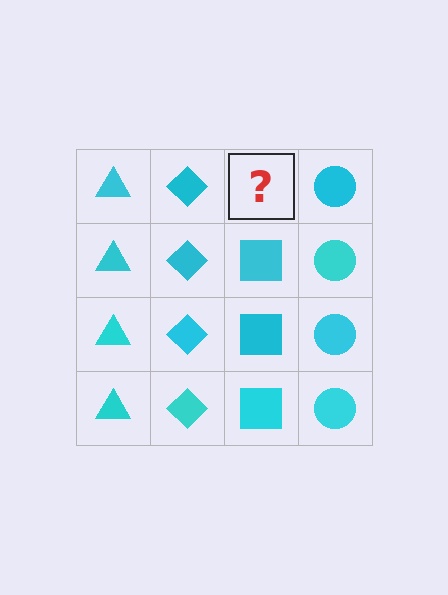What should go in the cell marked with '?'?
The missing cell should contain a cyan square.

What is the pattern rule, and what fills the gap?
The rule is that each column has a consistent shape. The gap should be filled with a cyan square.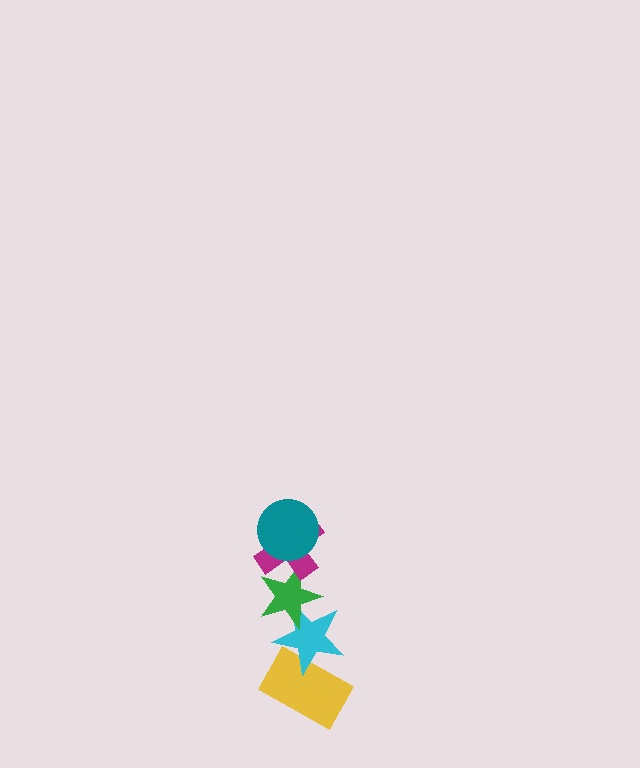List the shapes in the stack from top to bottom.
From top to bottom: the teal circle, the magenta cross, the green star, the cyan star, the yellow rectangle.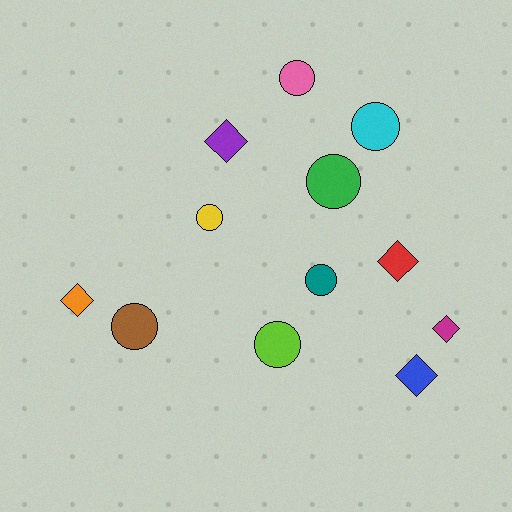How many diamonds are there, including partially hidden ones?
There are 5 diamonds.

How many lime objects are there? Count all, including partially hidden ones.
There is 1 lime object.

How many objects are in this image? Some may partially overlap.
There are 12 objects.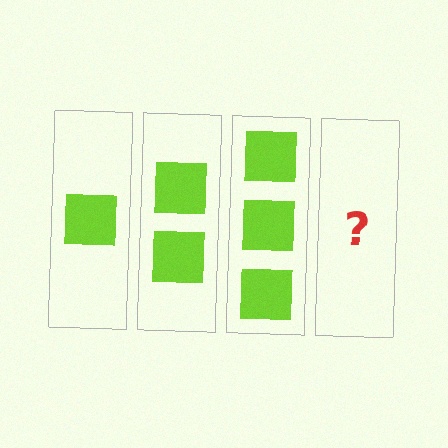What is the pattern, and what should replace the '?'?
The pattern is that each step adds one more square. The '?' should be 4 squares.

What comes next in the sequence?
The next element should be 4 squares.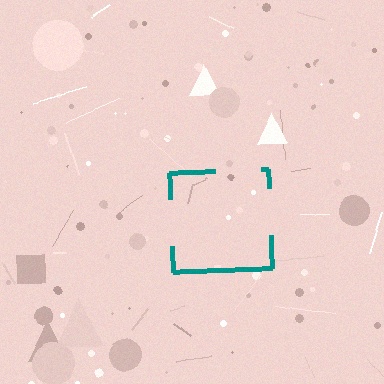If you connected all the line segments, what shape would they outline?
They would outline a square.